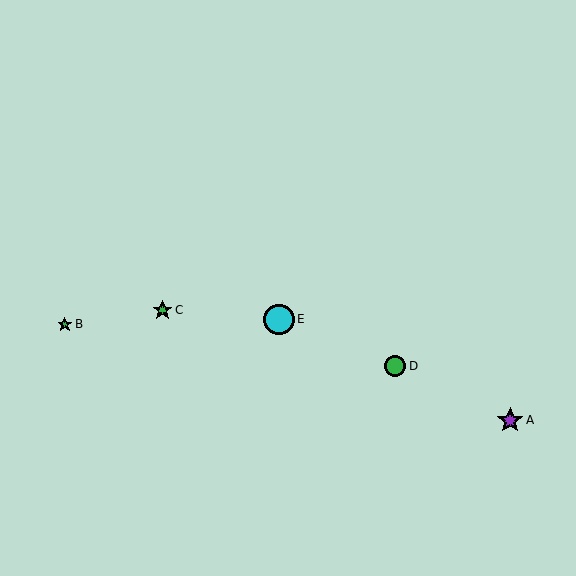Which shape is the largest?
The cyan circle (labeled E) is the largest.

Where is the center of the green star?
The center of the green star is at (163, 310).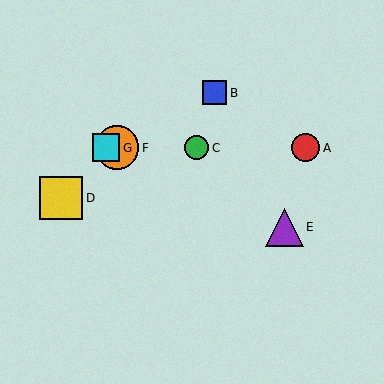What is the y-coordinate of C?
Object C is at y≈148.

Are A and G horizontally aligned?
Yes, both are at y≈148.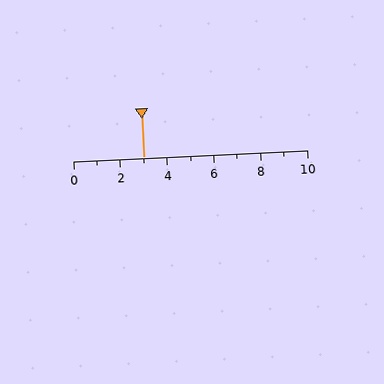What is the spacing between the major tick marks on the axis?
The major ticks are spaced 2 apart.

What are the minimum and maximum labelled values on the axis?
The axis runs from 0 to 10.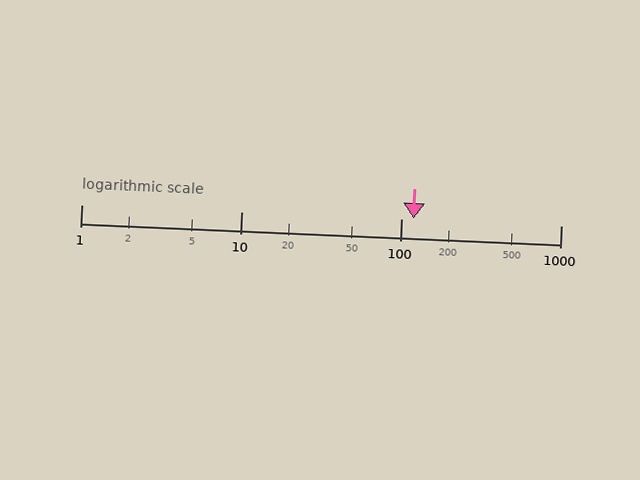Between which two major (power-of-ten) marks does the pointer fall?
The pointer is between 100 and 1000.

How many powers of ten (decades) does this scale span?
The scale spans 3 decades, from 1 to 1000.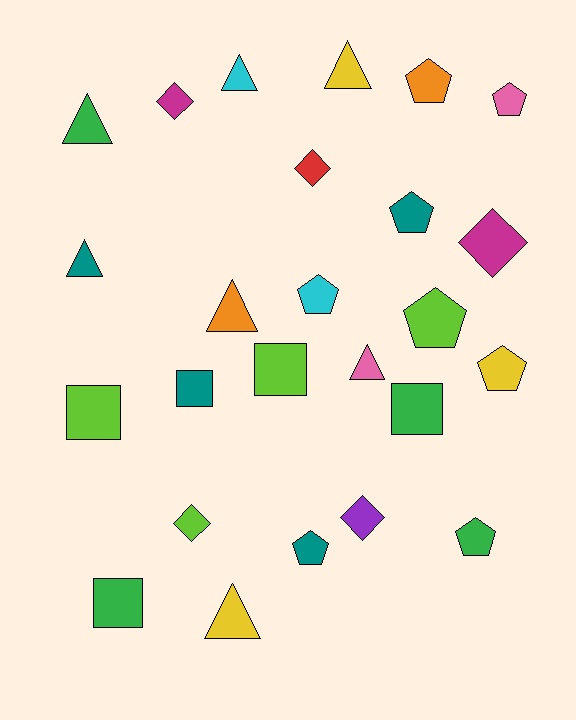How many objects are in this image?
There are 25 objects.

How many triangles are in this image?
There are 7 triangles.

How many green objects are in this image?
There are 4 green objects.